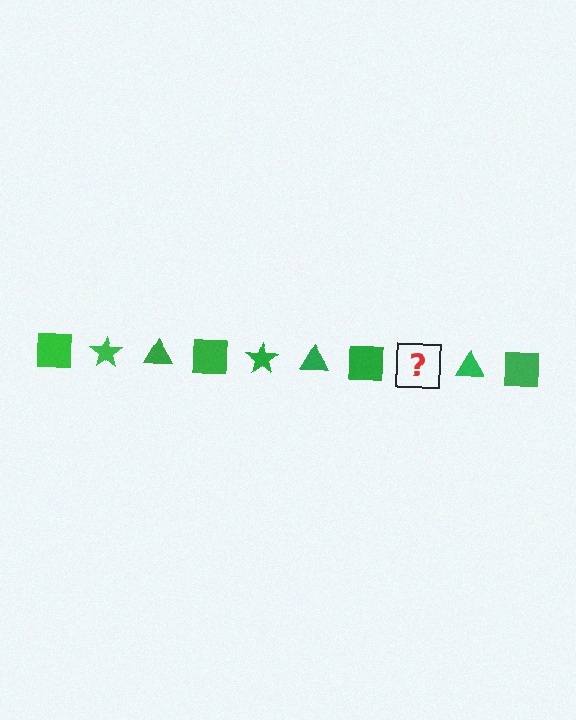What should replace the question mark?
The question mark should be replaced with a green star.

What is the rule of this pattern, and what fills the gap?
The rule is that the pattern cycles through square, star, triangle shapes in green. The gap should be filled with a green star.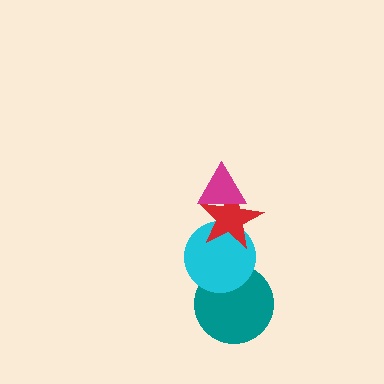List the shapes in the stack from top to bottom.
From top to bottom: the magenta triangle, the red star, the cyan circle, the teal circle.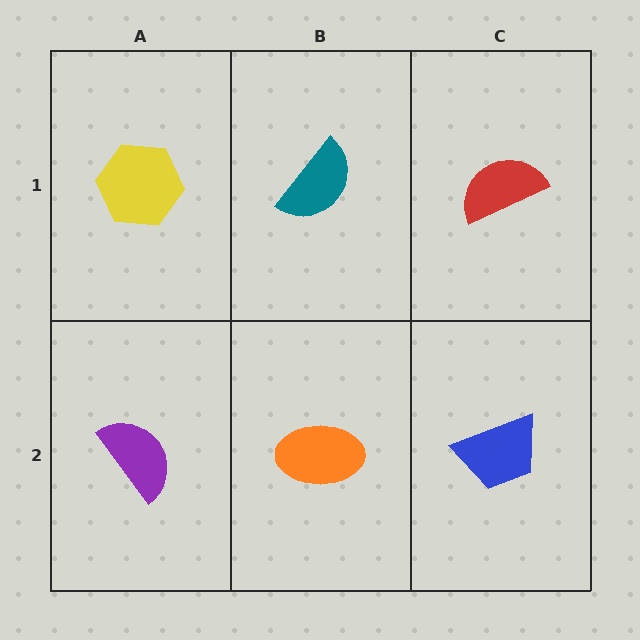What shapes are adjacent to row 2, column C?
A red semicircle (row 1, column C), an orange ellipse (row 2, column B).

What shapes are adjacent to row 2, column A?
A yellow hexagon (row 1, column A), an orange ellipse (row 2, column B).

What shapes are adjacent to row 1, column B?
An orange ellipse (row 2, column B), a yellow hexagon (row 1, column A), a red semicircle (row 1, column C).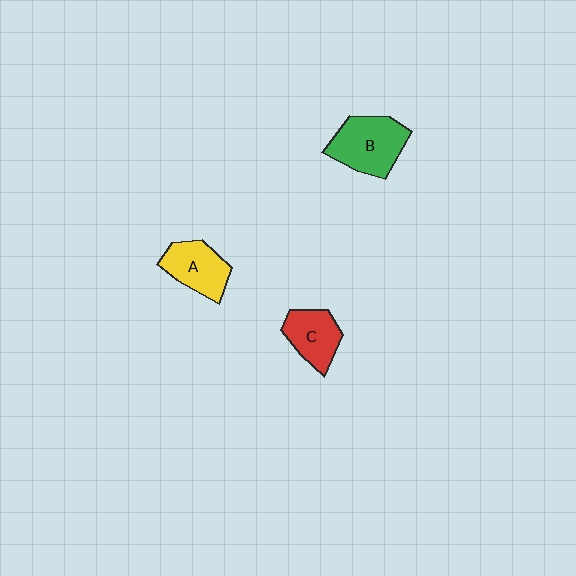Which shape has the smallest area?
Shape C (red).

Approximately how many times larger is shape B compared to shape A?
Approximately 1.3 times.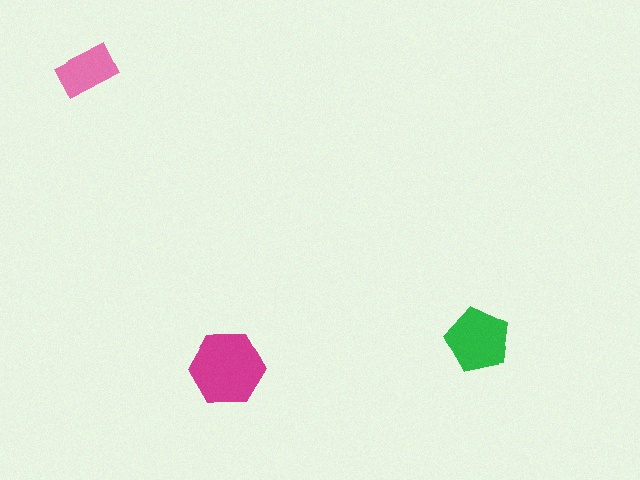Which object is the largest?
The magenta hexagon.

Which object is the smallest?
The pink rectangle.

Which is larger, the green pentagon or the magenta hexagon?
The magenta hexagon.